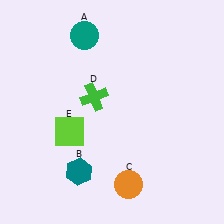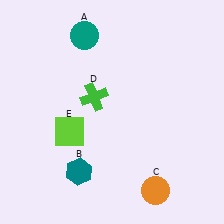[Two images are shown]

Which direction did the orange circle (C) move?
The orange circle (C) moved right.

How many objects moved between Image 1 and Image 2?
1 object moved between the two images.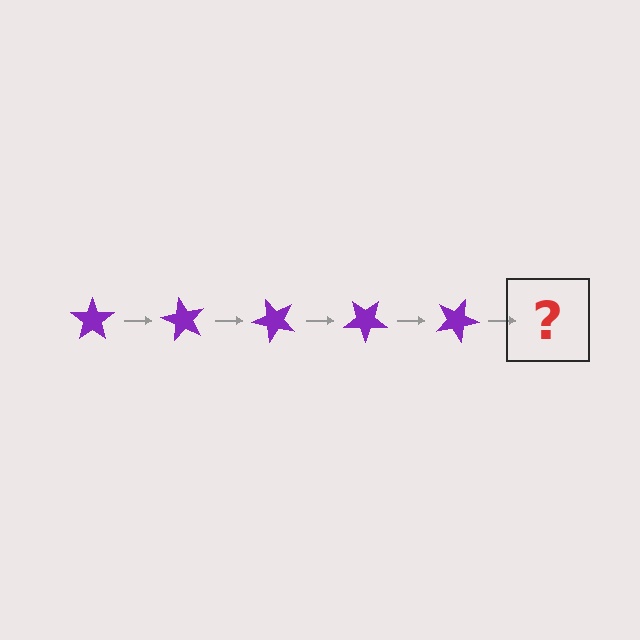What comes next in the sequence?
The next element should be a purple star rotated 300 degrees.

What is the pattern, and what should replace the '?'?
The pattern is that the star rotates 60 degrees each step. The '?' should be a purple star rotated 300 degrees.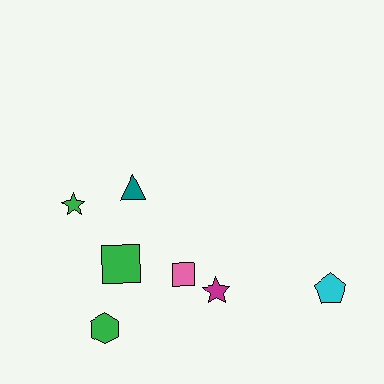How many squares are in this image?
There are 2 squares.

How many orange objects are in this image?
There are no orange objects.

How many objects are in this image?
There are 7 objects.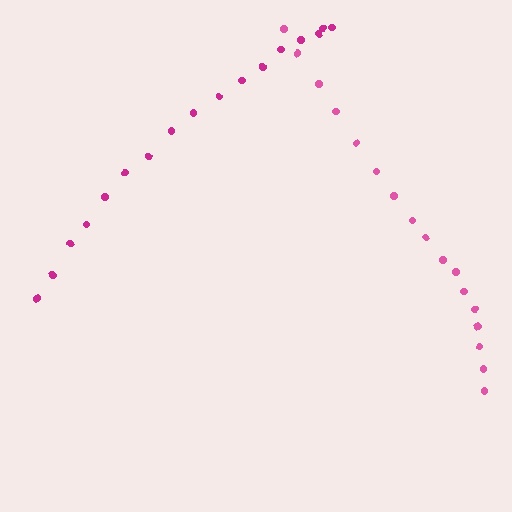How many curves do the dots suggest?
There are 2 distinct paths.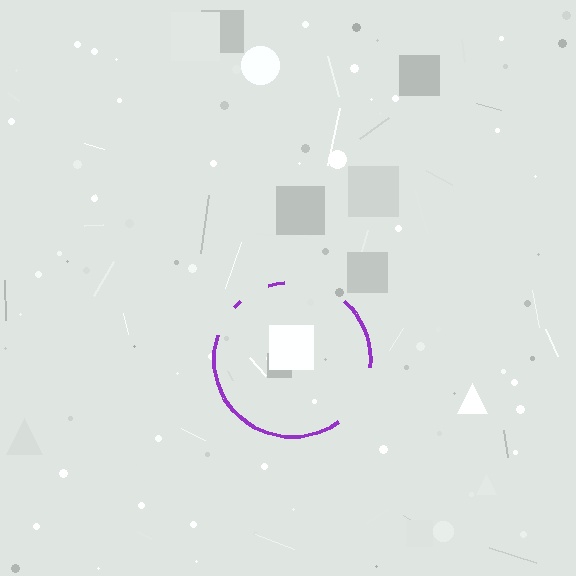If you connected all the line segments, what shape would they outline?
They would outline a circle.